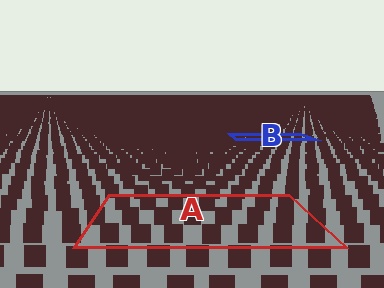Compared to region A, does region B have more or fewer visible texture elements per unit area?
Region B has more texture elements per unit area — they are packed more densely because it is farther away.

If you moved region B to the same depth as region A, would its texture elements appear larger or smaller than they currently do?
They would appear larger. At a closer depth, the same texture elements are projected at a bigger on-screen size.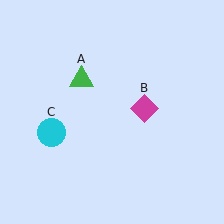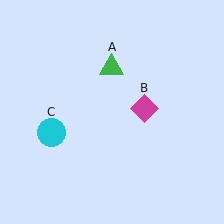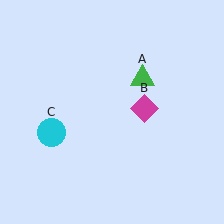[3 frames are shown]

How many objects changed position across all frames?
1 object changed position: green triangle (object A).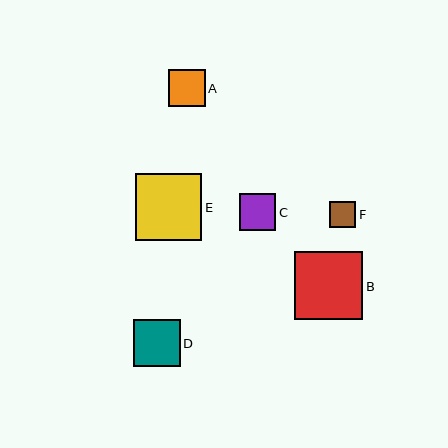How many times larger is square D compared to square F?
Square D is approximately 1.8 times the size of square F.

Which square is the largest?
Square B is the largest with a size of approximately 68 pixels.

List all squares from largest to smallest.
From largest to smallest: B, E, D, A, C, F.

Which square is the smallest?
Square F is the smallest with a size of approximately 26 pixels.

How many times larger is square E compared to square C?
Square E is approximately 1.8 times the size of square C.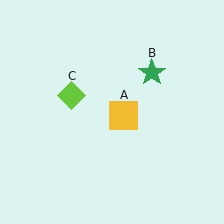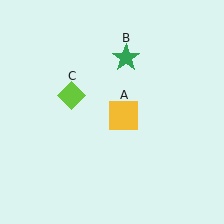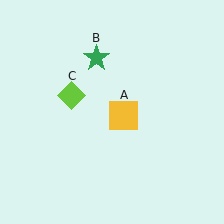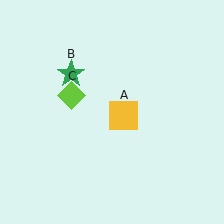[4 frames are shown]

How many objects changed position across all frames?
1 object changed position: green star (object B).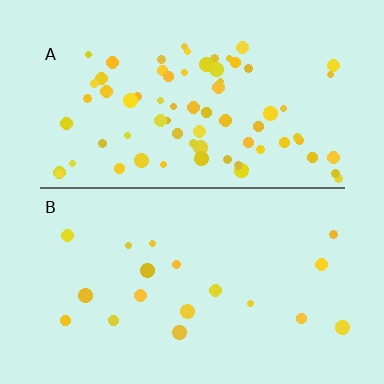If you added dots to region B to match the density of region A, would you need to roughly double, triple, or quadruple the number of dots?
Approximately quadruple.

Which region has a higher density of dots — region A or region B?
A (the top).